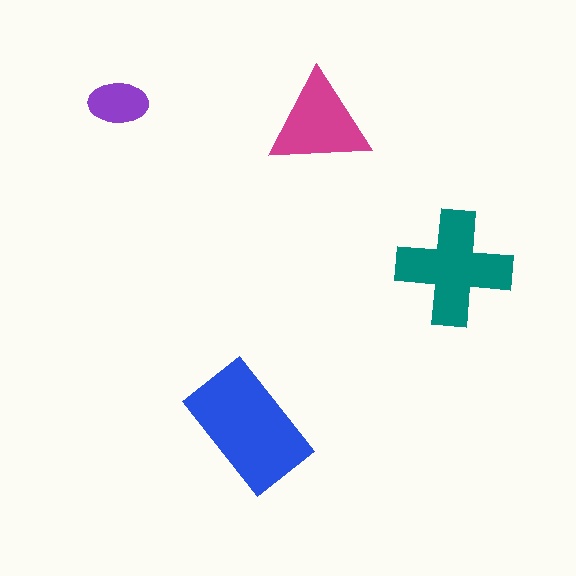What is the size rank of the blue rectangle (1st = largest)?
1st.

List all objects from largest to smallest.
The blue rectangle, the teal cross, the magenta triangle, the purple ellipse.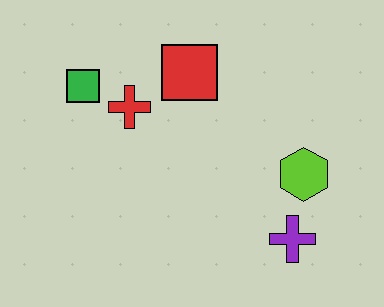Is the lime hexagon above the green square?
No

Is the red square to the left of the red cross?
No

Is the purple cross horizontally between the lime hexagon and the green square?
Yes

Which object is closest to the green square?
The red cross is closest to the green square.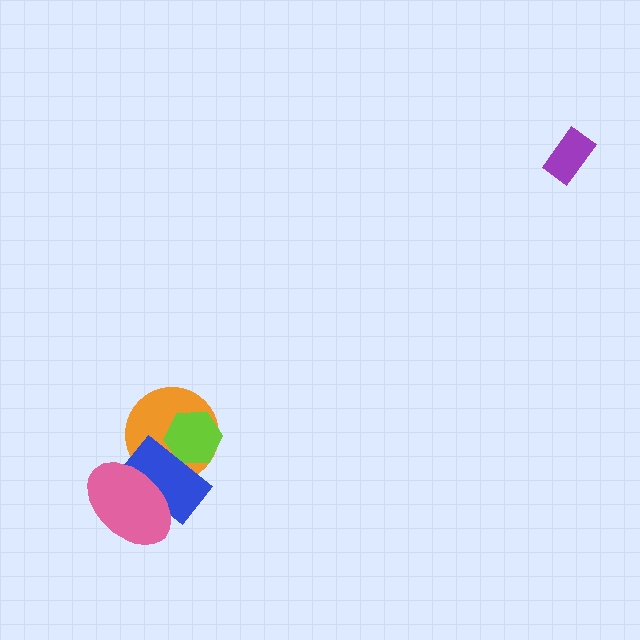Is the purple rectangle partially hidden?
No, no other shape covers it.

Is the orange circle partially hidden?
Yes, it is partially covered by another shape.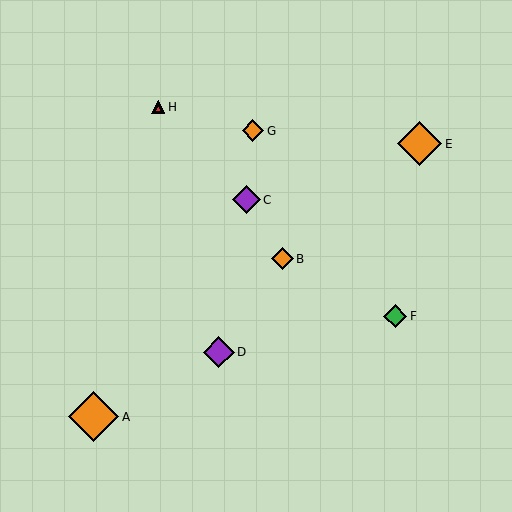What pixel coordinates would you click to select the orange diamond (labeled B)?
Click at (282, 259) to select the orange diamond B.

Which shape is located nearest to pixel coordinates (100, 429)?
The orange diamond (labeled A) at (94, 417) is nearest to that location.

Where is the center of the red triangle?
The center of the red triangle is at (158, 107).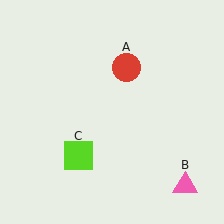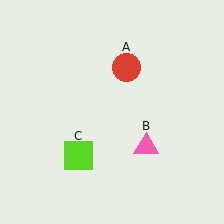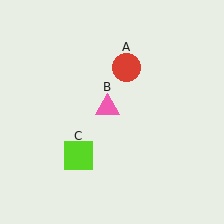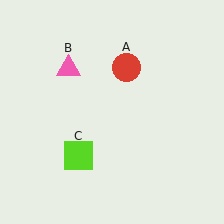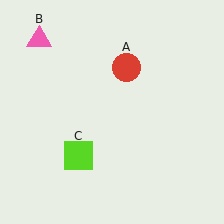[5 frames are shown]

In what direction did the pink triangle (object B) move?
The pink triangle (object B) moved up and to the left.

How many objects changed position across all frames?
1 object changed position: pink triangle (object B).